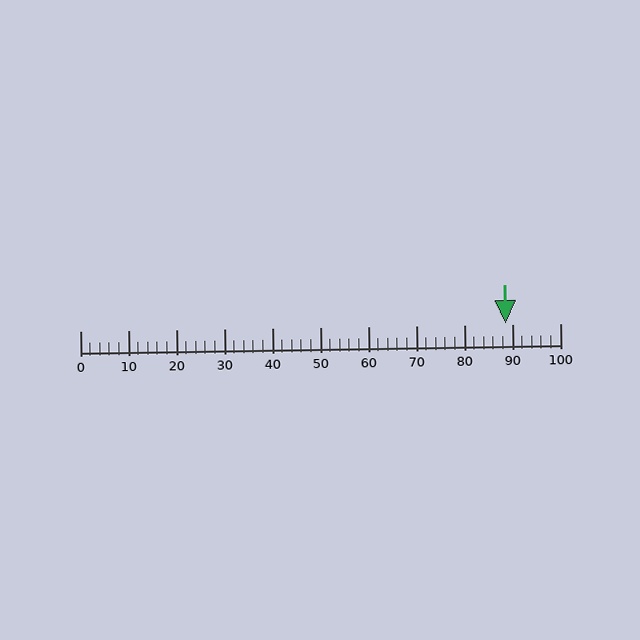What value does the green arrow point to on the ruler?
The green arrow points to approximately 89.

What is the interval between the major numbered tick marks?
The major tick marks are spaced 10 units apart.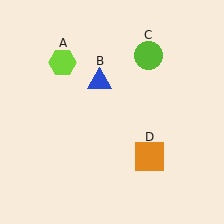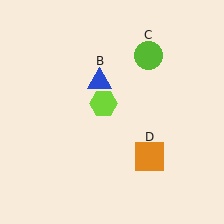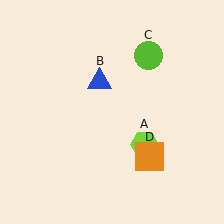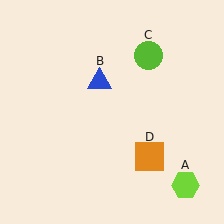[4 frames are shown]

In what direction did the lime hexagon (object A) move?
The lime hexagon (object A) moved down and to the right.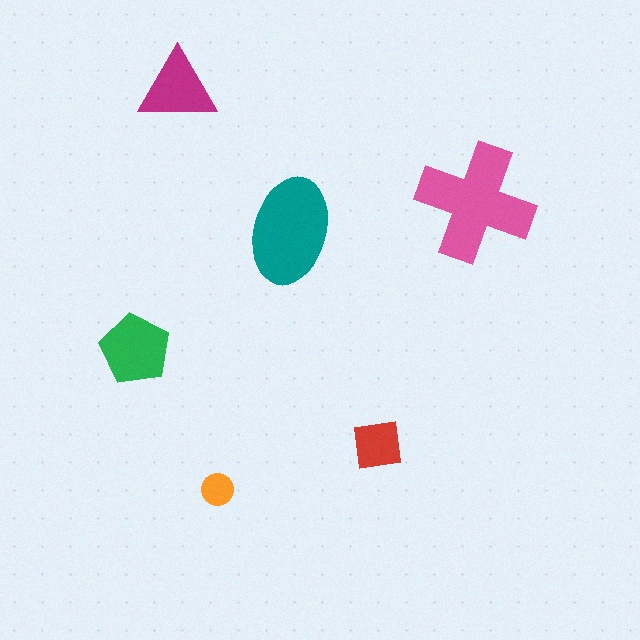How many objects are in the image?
There are 6 objects in the image.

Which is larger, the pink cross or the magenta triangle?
The pink cross.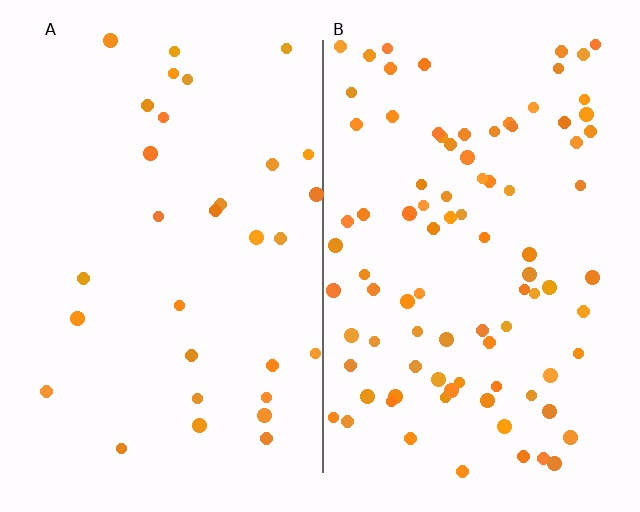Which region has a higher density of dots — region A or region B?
B (the right).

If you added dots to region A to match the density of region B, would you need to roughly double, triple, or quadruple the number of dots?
Approximately triple.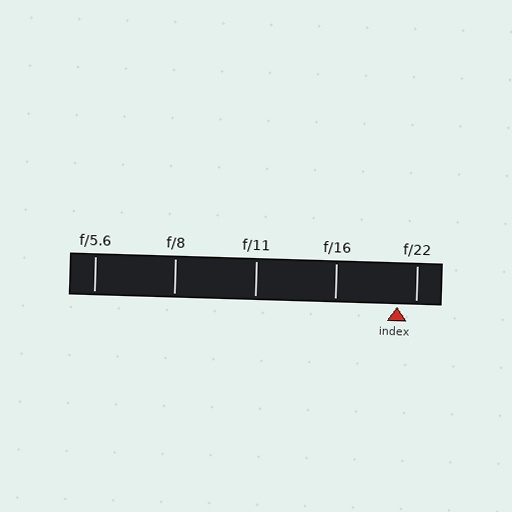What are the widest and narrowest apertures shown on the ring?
The widest aperture shown is f/5.6 and the narrowest is f/22.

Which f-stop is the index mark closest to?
The index mark is closest to f/22.